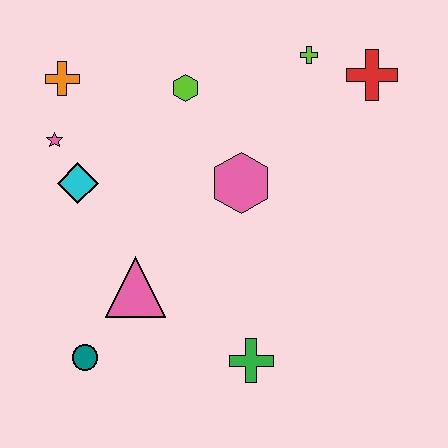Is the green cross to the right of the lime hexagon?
Yes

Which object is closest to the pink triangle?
The teal circle is closest to the pink triangle.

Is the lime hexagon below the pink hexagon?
No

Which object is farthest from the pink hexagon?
The teal circle is farthest from the pink hexagon.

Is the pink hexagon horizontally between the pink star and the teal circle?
No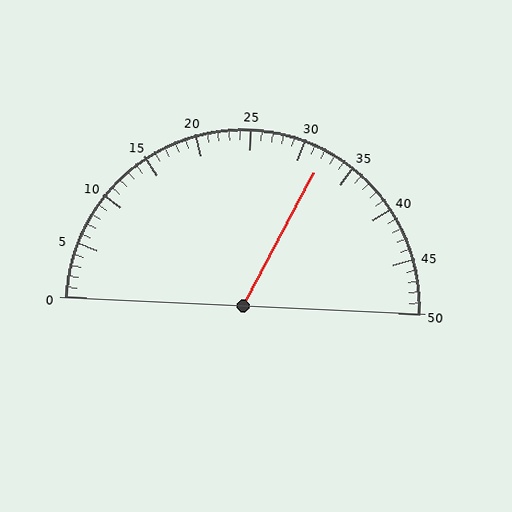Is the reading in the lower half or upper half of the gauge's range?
The reading is in the upper half of the range (0 to 50).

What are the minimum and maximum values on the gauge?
The gauge ranges from 0 to 50.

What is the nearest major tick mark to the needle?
The nearest major tick mark is 30.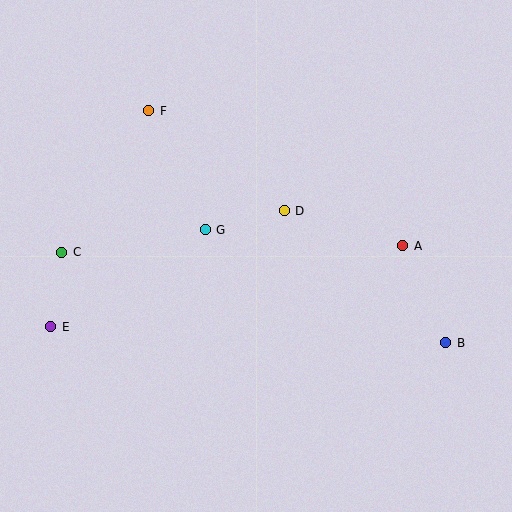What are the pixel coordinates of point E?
Point E is at (51, 327).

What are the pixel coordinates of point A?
Point A is at (403, 246).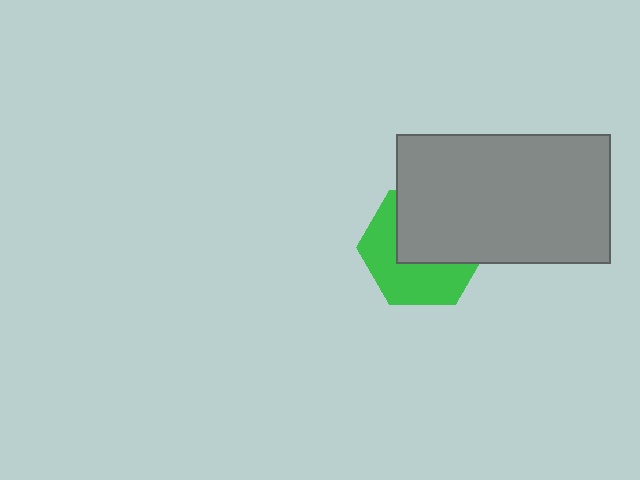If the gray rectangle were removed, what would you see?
You would see the complete green hexagon.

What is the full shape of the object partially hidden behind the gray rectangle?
The partially hidden object is a green hexagon.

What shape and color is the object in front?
The object in front is a gray rectangle.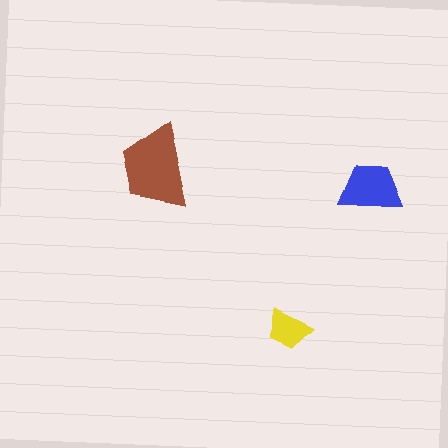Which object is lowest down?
The yellow trapezoid is bottommost.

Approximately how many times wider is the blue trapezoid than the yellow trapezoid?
About 1.5 times wider.